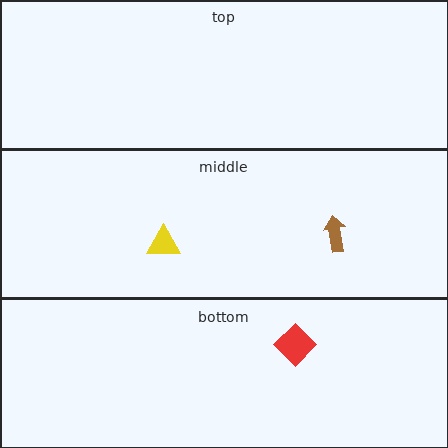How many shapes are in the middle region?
2.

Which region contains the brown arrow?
The middle region.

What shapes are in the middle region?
The yellow triangle, the brown arrow.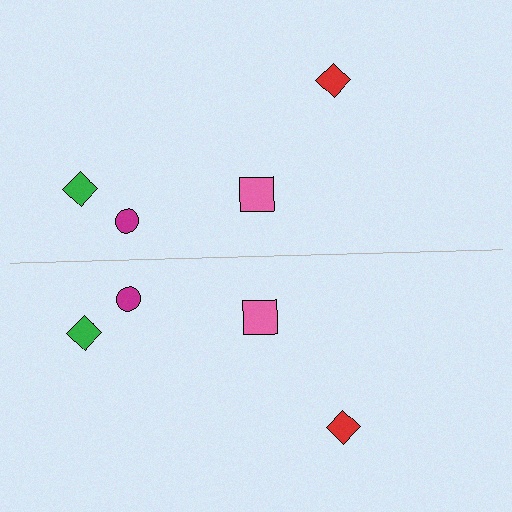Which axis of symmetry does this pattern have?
The pattern has a horizontal axis of symmetry running through the center of the image.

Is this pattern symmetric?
Yes, this pattern has bilateral (reflection) symmetry.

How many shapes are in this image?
There are 8 shapes in this image.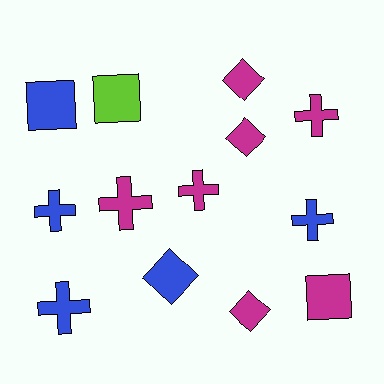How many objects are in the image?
There are 13 objects.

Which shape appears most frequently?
Cross, with 6 objects.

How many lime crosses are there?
There are no lime crosses.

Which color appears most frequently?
Magenta, with 7 objects.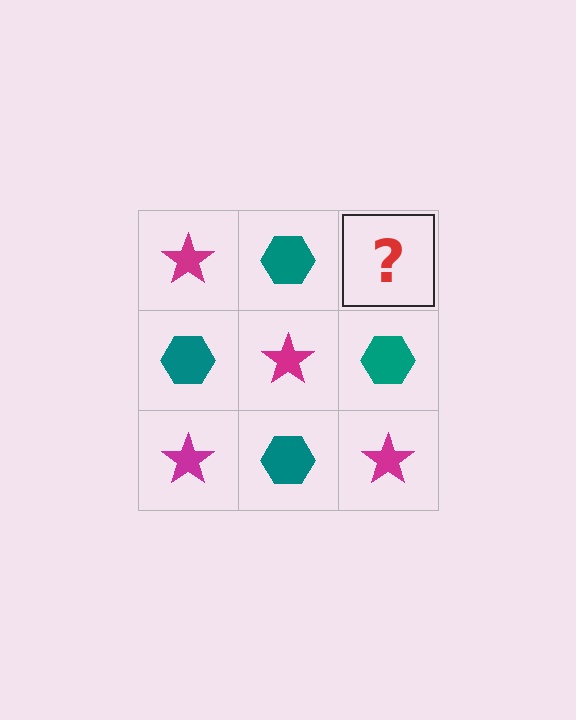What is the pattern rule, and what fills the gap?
The rule is that it alternates magenta star and teal hexagon in a checkerboard pattern. The gap should be filled with a magenta star.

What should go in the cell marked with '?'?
The missing cell should contain a magenta star.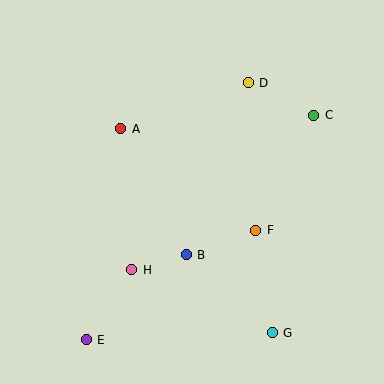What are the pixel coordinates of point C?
Point C is at (314, 115).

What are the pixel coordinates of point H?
Point H is at (132, 270).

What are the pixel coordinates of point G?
Point G is at (272, 333).